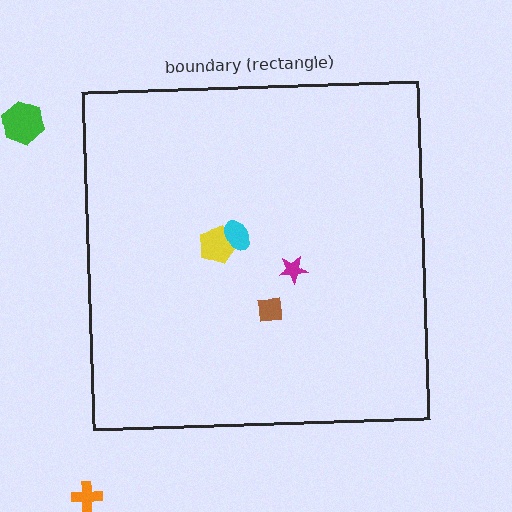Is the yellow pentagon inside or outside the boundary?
Inside.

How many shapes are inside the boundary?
4 inside, 2 outside.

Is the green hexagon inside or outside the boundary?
Outside.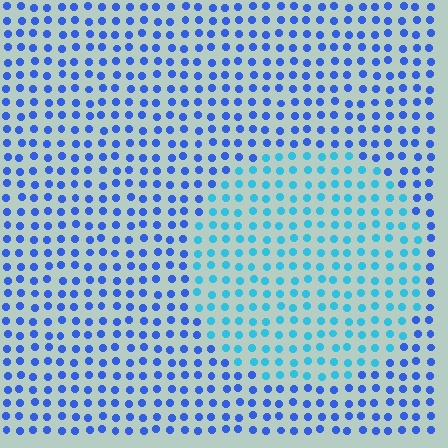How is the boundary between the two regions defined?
The boundary is defined purely by a slight shift in hue (about 34 degrees). Spacing, size, and orientation are identical on both sides.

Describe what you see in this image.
The image is filled with small blue elements in a uniform arrangement. A circle-shaped region is visible where the elements are tinted to a slightly different hue, forming a subtle color boundary.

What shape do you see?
I see a circle.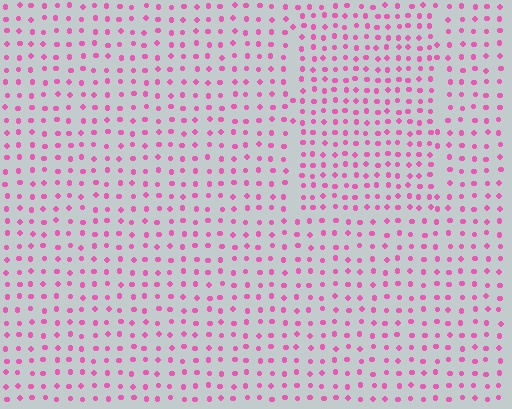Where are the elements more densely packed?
The elements are more densely packed inside the rectangle boundary.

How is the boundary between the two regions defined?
The boundary is defined by a change in element density (approximately 1.4x ratio). All elements are the same color, size, and shape.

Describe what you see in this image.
The image contains small pink elements arranged at two different densities. A rectangle-shaped region is visible where the elements are more densely packed than the surrounding area.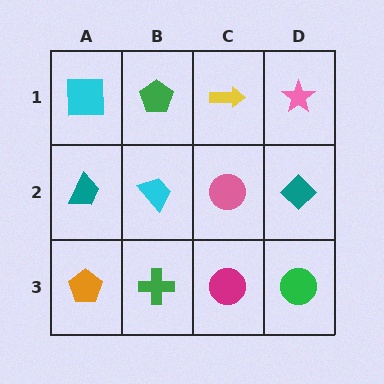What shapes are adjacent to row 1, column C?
A pink circle (row 2, column C), a green pentagon (row 1, column B), a pink star (row 1, column D).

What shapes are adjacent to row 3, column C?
A pink circle (row 2, column C), a green cross (row 3, column B), a green circle (row 3, column D).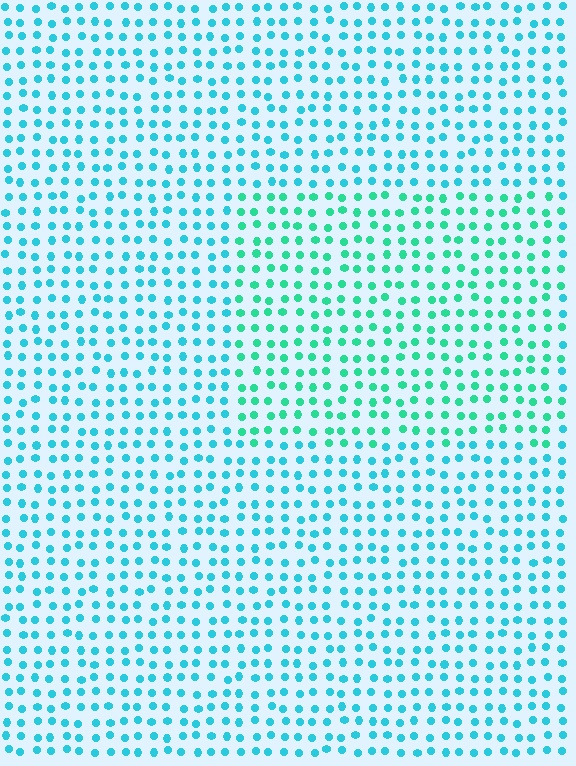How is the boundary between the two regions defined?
The boundary is defined purely by a slight shift in hue (about 30 degrees). Spacing, size, and orientation are identical on both sides.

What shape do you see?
I see a rectangle.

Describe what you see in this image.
The image is filled with small cyan elements in a uniform arrangement. A rectangle-shaped region is visible where the elements are tinted to a slightly different hue, forming a subtle color boundary.